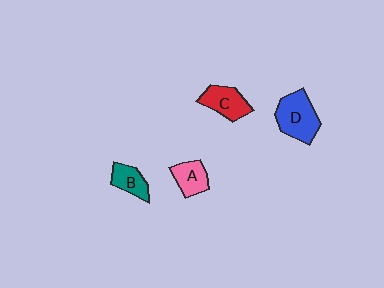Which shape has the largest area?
Shape D (blue).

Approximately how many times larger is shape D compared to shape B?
Approximately 1.8 times.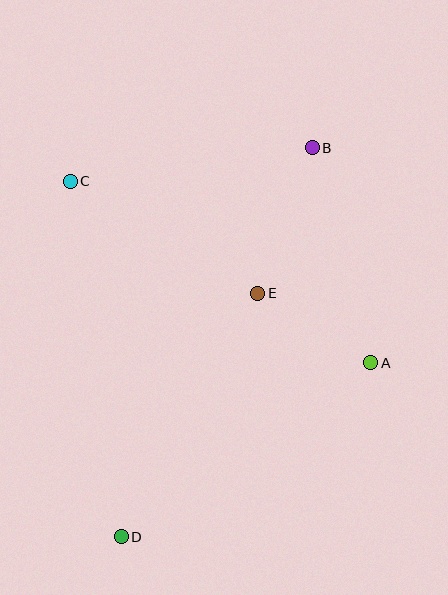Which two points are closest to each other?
Points A and E are closest to each other.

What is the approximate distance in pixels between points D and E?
The distance between D and E is approximately 279 pixels.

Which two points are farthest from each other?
Points B and D are farthest from each other.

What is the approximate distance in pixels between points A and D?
The distance between A and D is approximately 304 pixels.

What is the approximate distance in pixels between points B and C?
The distance between B and C is approximately 244 pixels.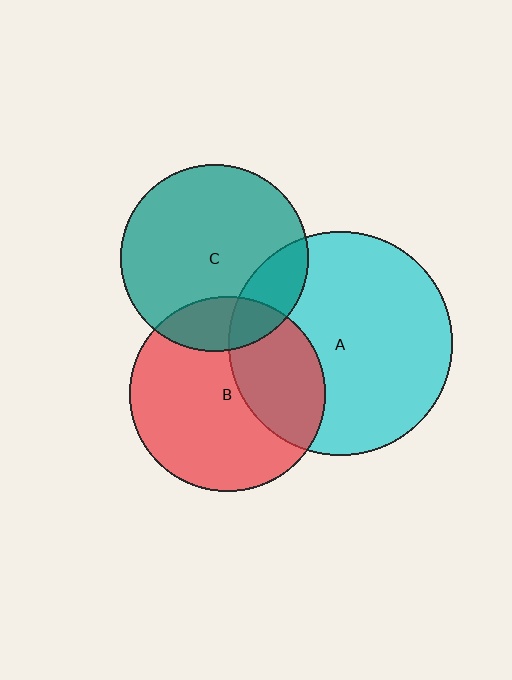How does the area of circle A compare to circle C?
Approximately 1.4 times.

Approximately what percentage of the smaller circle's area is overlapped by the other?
Approximately 20%.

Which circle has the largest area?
Circle A (cyan).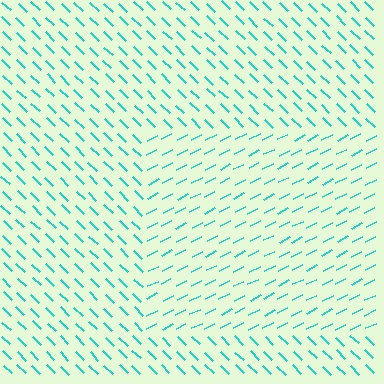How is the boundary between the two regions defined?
The boundary is defined purely by a change in line orientation (approximately 71 degrees difference). All lines are the same color and thickness.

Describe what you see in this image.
The image is filled with small cyan line segments. A rectangle region in the image has lines oriented differently from the surrounding lines, creating a visible texture boundary.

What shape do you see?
I see a rectangle.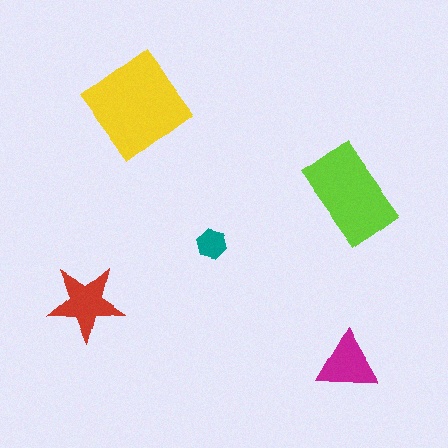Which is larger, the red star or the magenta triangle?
The red star.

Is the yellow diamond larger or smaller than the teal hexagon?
Larger.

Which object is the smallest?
The teal hexagon.